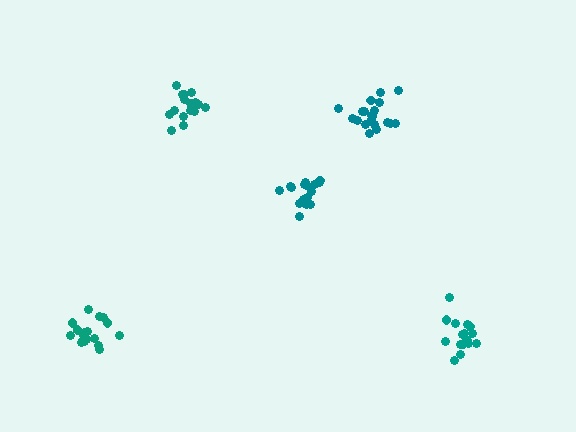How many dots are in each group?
Group 1: 16 dots, Group 2: 18 dots, Group 3: 16 dots, Group 4: 21 dots, Group 5: 16 dots (87 total).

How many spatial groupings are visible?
There are 5 spatial groupings.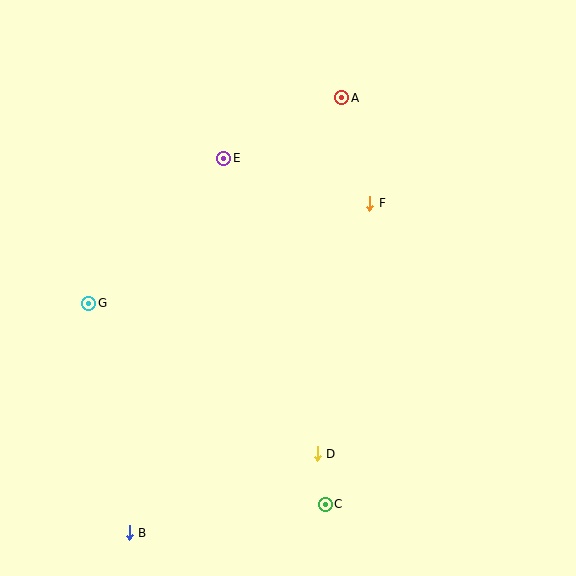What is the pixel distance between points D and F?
The distance between D and F is 256 pixels.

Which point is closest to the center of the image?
Point F at (370, 203) is closest to the center.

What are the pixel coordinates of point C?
Point C is at (325, 504).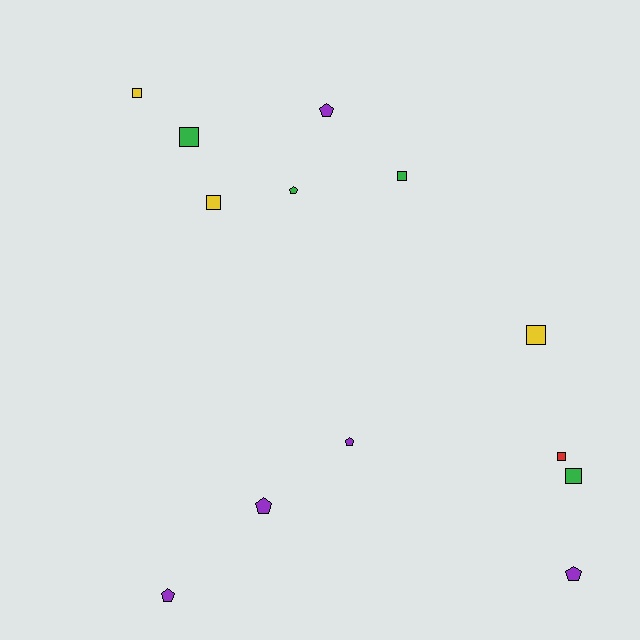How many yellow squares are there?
There are 3 yellow squares.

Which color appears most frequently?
Purple, with 5 objects.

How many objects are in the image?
There are 13 objects.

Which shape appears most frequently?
Square, with 7 objects.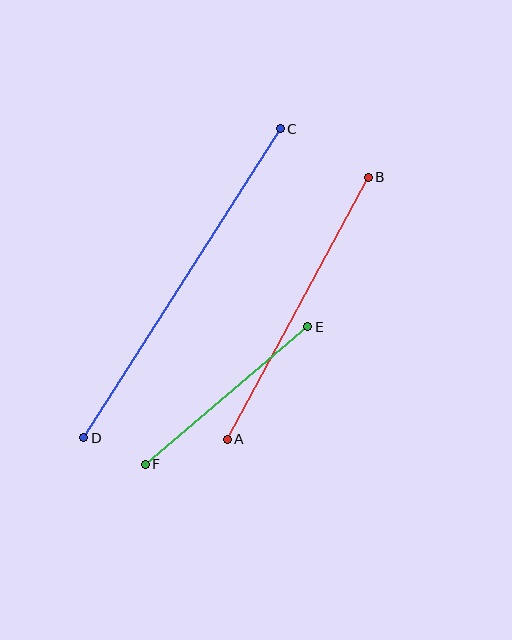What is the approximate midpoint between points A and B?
The midpoint is at approximately (298, 308) pixels.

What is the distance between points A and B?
The distance is approximately 297 pixels.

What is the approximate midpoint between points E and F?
The midpoint is at approximately (227, 395) pixels.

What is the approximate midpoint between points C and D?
The midpoint is at approximately (182, 283) pixels.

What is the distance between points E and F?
The distance is approximately 213 pixels.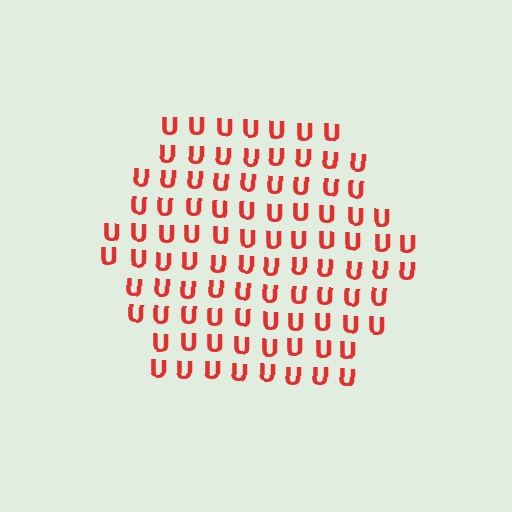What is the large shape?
The large shape is a hexagon.